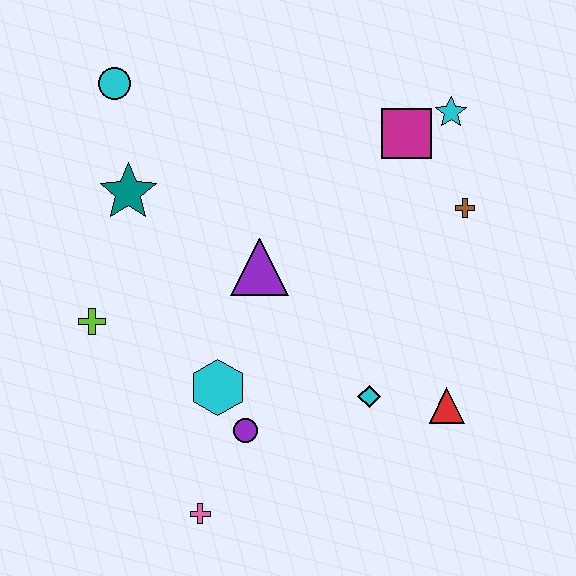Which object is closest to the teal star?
The cyan circle is closest to the teal star.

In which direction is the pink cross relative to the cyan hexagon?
The pink cross is below the cyan hexagon.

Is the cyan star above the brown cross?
Yes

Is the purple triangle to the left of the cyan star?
Yes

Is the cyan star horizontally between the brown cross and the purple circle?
Yes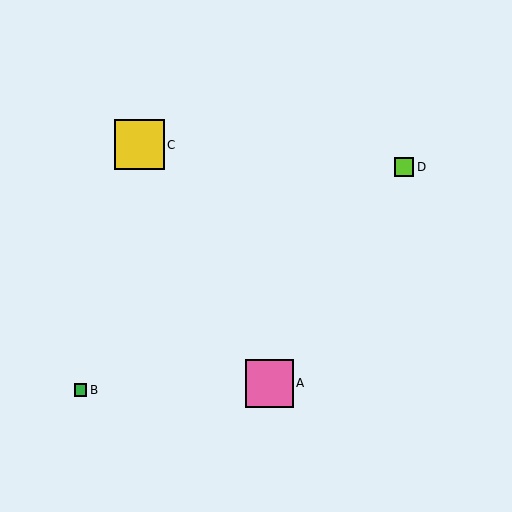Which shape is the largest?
The yellow square (labeled C) is the largest.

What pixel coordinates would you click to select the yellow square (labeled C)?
Click at (139, 145) to select the yellow square C.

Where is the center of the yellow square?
The center of the yellow square is at (139, 145).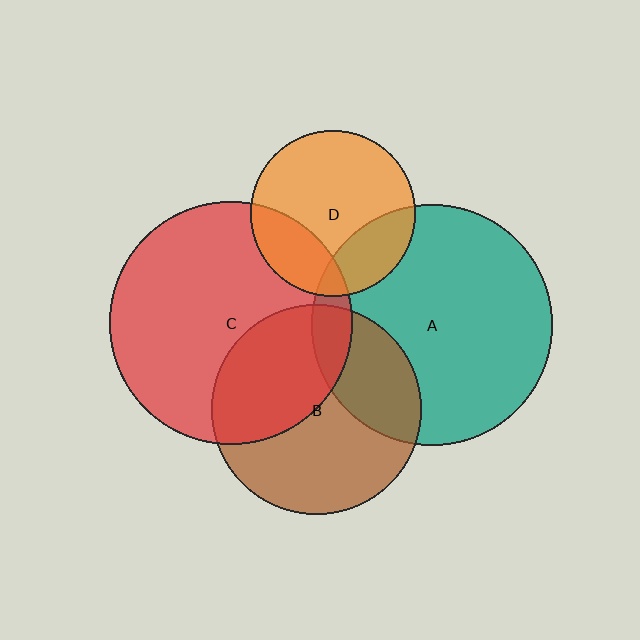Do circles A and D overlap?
Yes.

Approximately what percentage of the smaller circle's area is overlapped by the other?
Approximately 25%.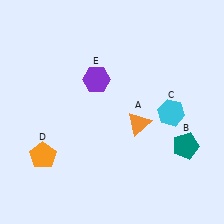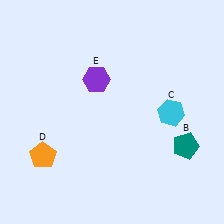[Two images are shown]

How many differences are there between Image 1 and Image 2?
There is 1 difference between the two images.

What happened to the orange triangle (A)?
The orange triangle (A) was removed in Image 2. It was in the bottom-right area of Image 1.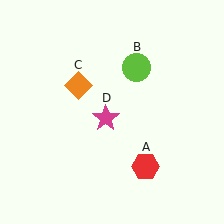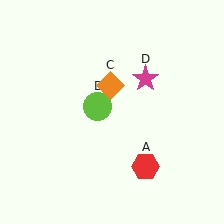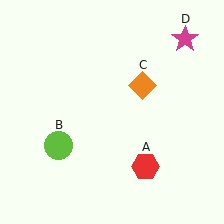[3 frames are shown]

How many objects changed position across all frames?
3 objects changed position: lime circle (object B), orange diamond (object C), magenta star (object D).